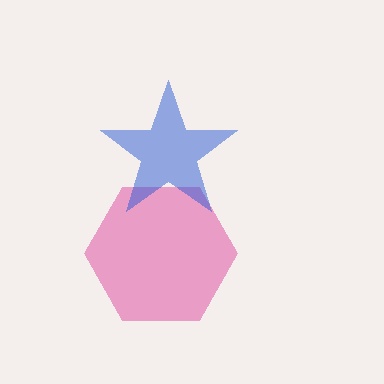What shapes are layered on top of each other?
The layered shapes are: a pink hexagon, a blue star.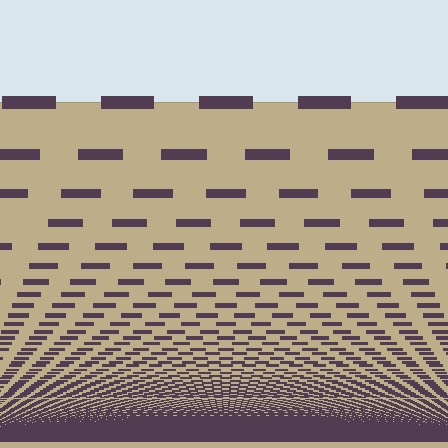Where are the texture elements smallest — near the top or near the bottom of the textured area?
Near the bottom.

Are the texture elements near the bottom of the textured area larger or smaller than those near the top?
Smaller. The gradient is inverted — elements near the bottom are smaller and denser.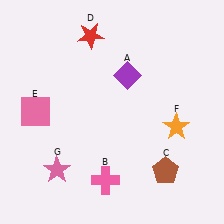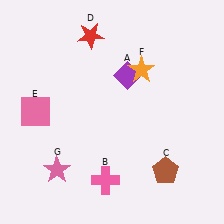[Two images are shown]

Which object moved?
The orange star (F) moved up.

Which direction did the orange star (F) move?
The orange star (F) moved up.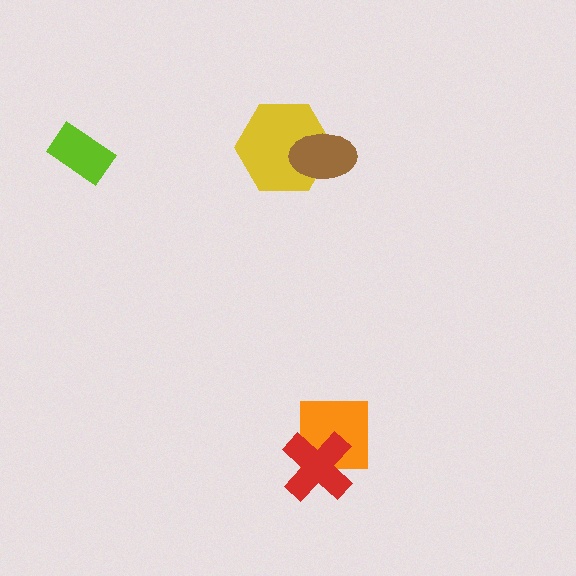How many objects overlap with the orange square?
1 object overlaps with the orange square.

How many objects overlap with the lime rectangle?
0 objects overlap with the lime rectangle.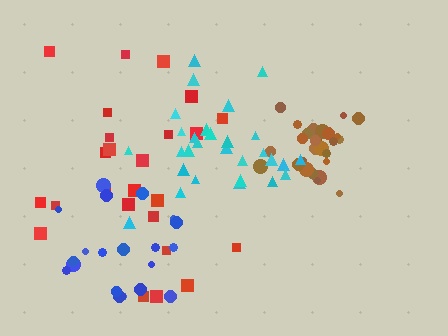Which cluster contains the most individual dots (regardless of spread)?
Cyan (29).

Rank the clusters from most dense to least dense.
brown, cyan, blue, red.